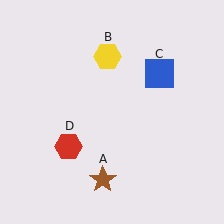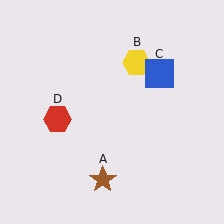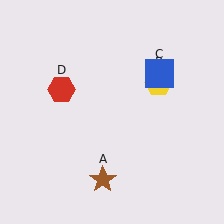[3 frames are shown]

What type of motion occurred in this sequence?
The yellow hexagon (object B), red hexagon (object D) rotated clockwise around the center of the scene.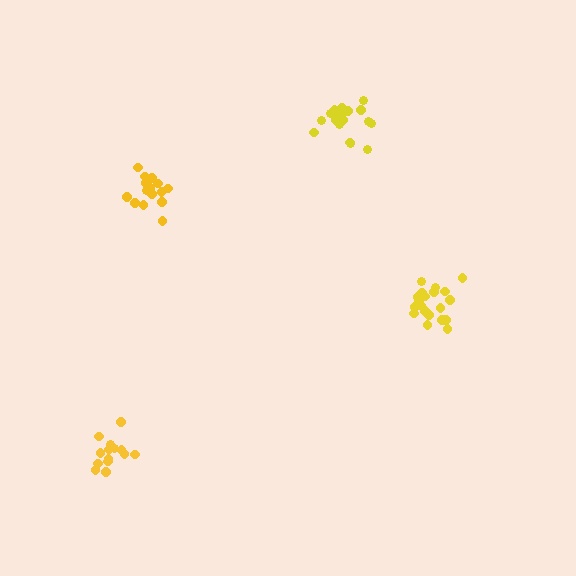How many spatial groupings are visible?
There are 4 spatial groupings.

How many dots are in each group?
Group 1: 19 dots, Group 2: 15 dots, Group 3: 15 dots, Group 4: 21 dots (70 total).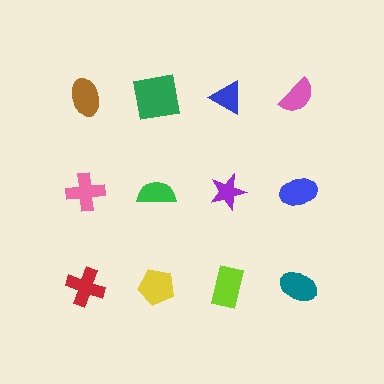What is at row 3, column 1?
A red cross.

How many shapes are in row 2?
4 shapes.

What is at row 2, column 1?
A pink cross.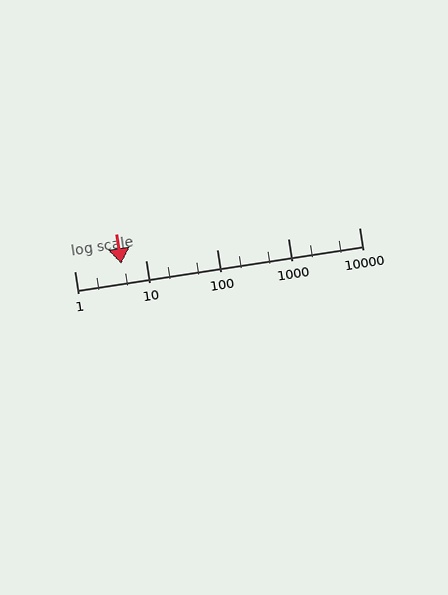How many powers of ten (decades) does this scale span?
The scale spans 4 decades, from 1 to 10000.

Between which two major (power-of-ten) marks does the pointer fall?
The pointer is between 1 and 10.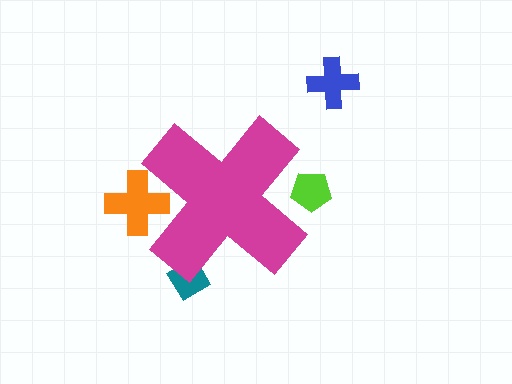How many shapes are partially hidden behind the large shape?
3 shapes are partially hidden.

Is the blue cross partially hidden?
No, the blue cross is fully visible.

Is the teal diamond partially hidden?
Yes, the teal diamond is partially hidden behind the magenta cross.